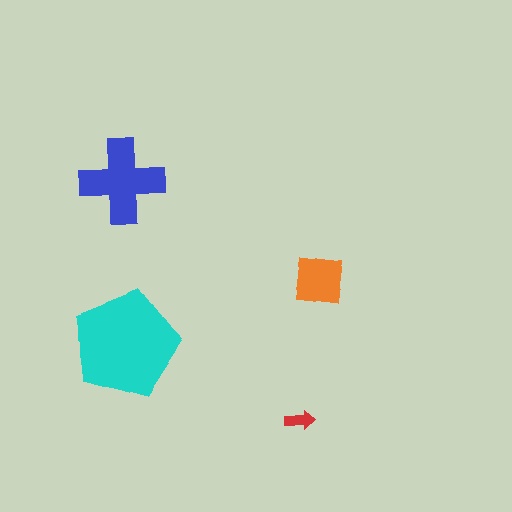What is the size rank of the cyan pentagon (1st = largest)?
1st.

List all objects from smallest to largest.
The red arrow, the orange square, the blue cross, the cyan pentagon.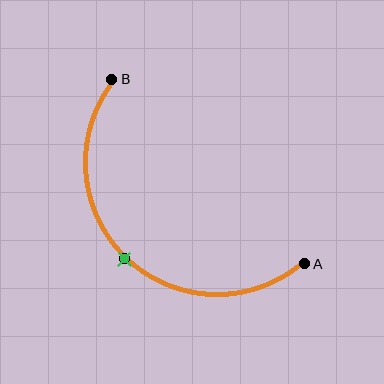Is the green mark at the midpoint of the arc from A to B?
Yes. The green mark lies on the arc at equal arc-length from both A and B — it is the arc midpoint.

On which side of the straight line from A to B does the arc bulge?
The arc bulges below and to the left of the straight line connecting A and B.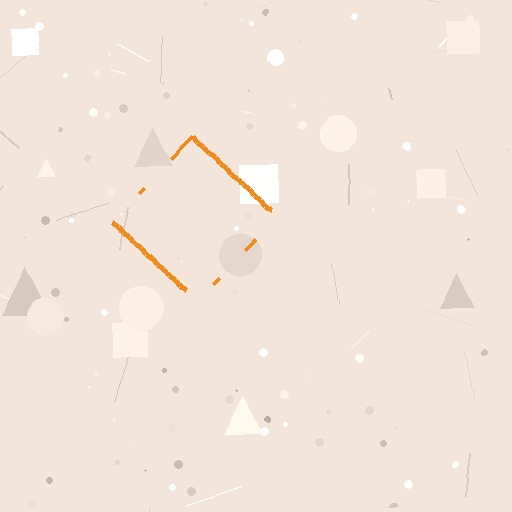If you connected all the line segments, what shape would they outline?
They would outline a diamond.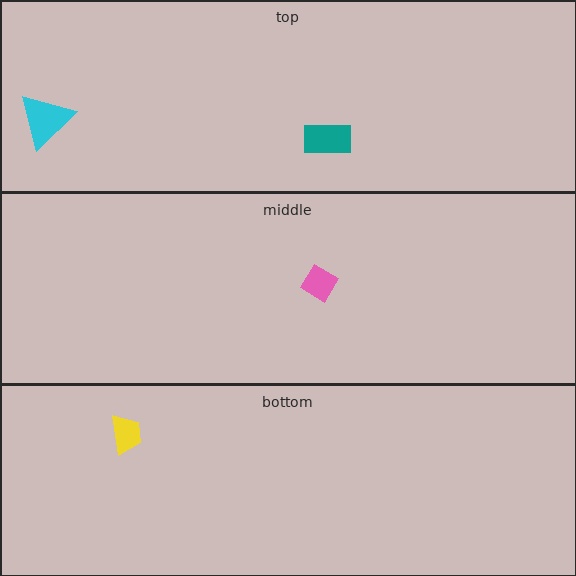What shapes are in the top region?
The teal rectangle, the cyan triangle.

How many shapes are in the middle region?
1.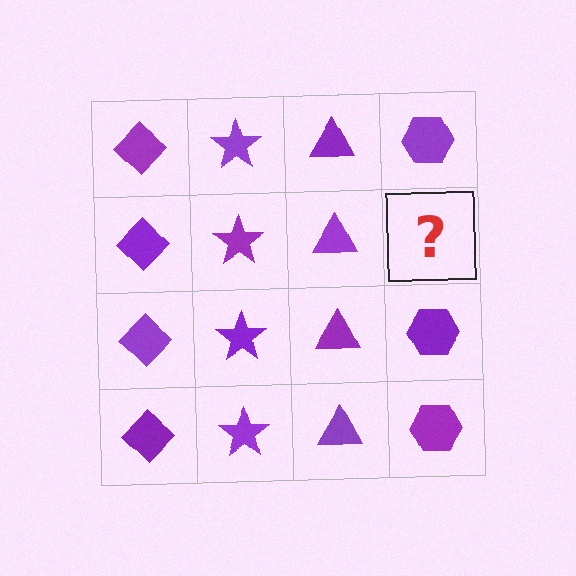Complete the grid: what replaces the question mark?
The question mark should be replaced with a purple hexagon.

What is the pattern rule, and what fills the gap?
The rule is that each column has a consistent shape. The gap should be filled with a purple hexagon.